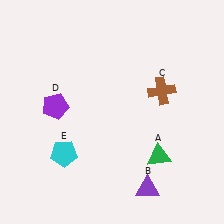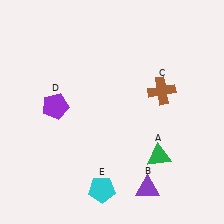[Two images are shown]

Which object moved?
The cyan pentagon (E) moved right.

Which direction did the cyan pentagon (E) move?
The cyan pentagon (E) moved right.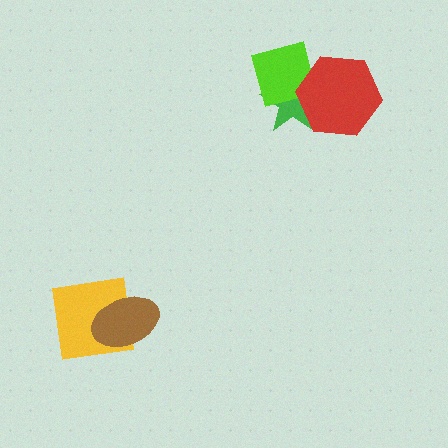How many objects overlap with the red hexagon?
2 objects overlap with the red hexagon.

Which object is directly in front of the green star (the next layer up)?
The lime square is directly in front of the green star.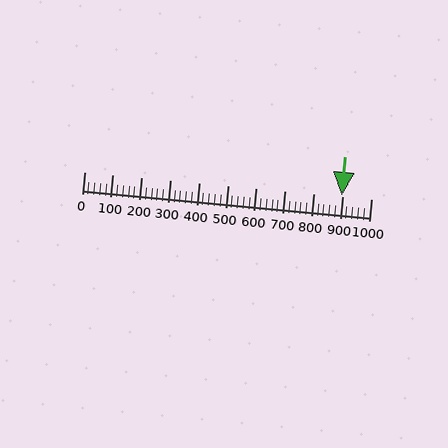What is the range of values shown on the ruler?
The ruler shows values from 0 to 1000.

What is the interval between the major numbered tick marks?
The major tick marks are spaced 100 units apart.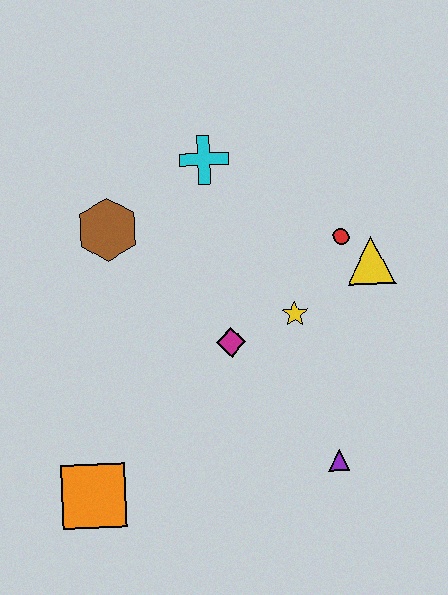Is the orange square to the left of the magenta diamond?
Yes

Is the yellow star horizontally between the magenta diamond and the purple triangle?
Yes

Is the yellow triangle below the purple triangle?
No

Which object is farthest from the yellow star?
The orange square is farthest from the yellow star.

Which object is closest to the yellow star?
The magenta diamond is closest to the yellow star.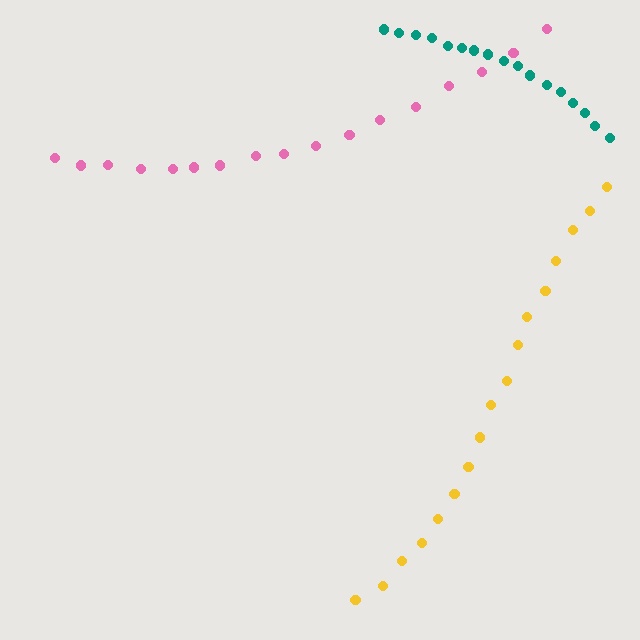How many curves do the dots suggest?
There are 3 distinct paths.